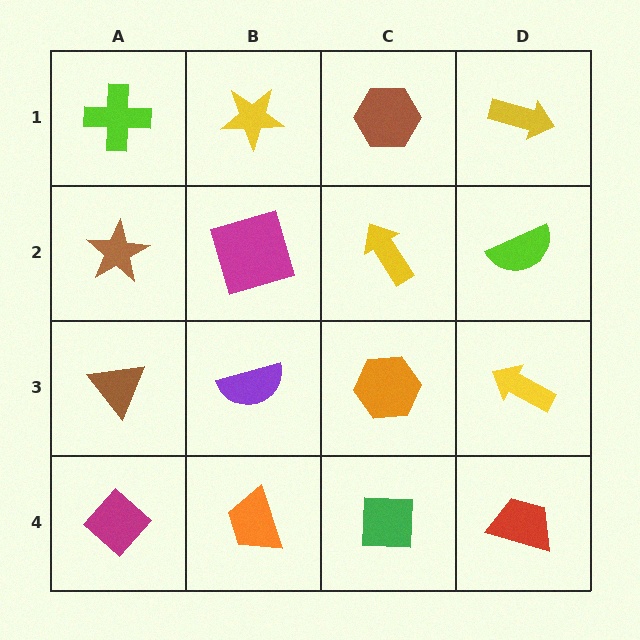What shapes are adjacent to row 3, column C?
A yellow arrow (row 2, column C), a green square (row 4, column C), a purple semicircle (row 3, column B), a yellow arrow (row 3, column D).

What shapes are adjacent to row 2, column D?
A yellow arrow (row 1, column D), a yellow arrow (row 3, column D), a yellow arrow (row 2, column C).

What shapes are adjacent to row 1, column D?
A lime semicircle (row 2, column D), a brown hexagon (row 1, column C).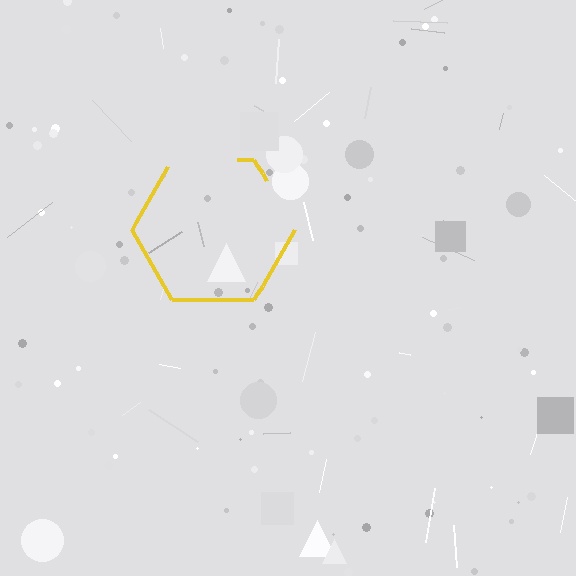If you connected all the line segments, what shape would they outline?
They would outline a hexagon.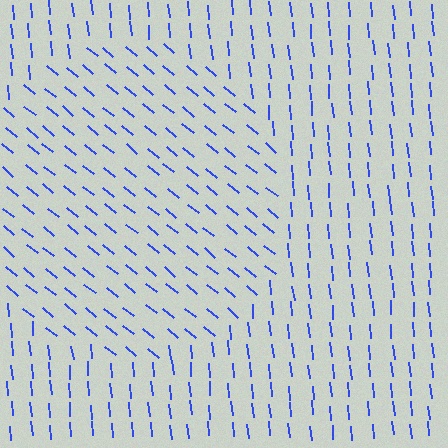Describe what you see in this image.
The image is filled with small blue line segments. A circle region in the image has lines oriented differently from the surrounding lines, creating a visible texture boundary.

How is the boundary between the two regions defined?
The boundary is defined purely by a change in line orientation (approximately 45 degrees difference). All lines are the same color and thickness.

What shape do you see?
I see a circle.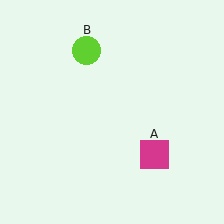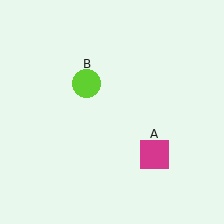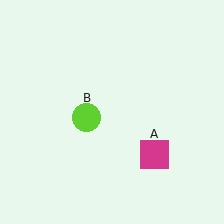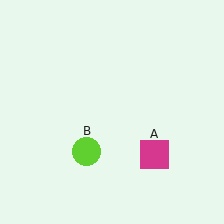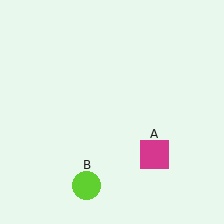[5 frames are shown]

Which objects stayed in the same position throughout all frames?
Magenta square (object A) remained stationary.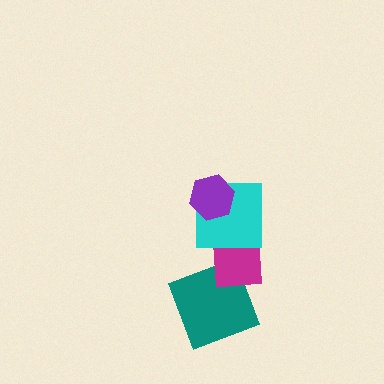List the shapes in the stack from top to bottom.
From top to bottom: the purple hexagon, the cyan square, the magenta square, the teal square.